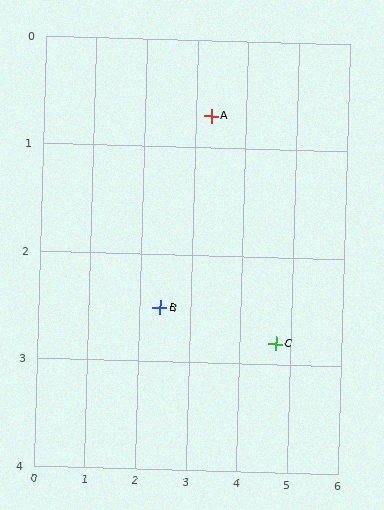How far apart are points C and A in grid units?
Points C and A are about 2.5 grid units apart.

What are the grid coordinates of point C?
Point C is at approximately (4.7, 2.8).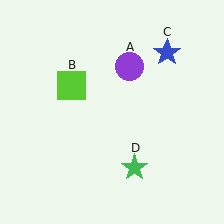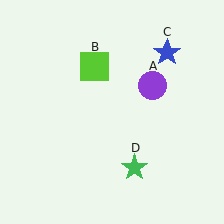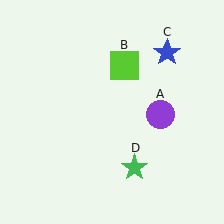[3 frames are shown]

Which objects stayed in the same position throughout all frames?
Blue star (object C) and green star (object D) remained stationary.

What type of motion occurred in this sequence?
The purple circle (object A), lime square (object B) rotated clockwise around the center of the scene.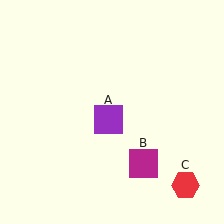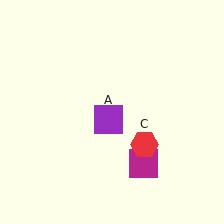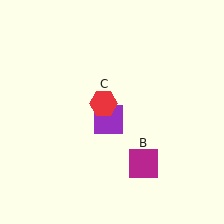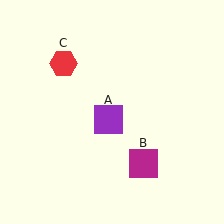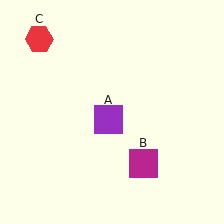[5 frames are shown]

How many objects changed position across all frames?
1 object changed position: red hexagon (object C).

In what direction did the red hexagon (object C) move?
The red hexagon (object C) moved up and to the left.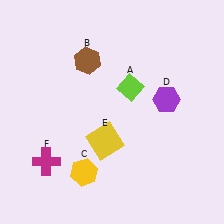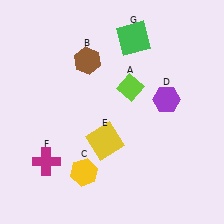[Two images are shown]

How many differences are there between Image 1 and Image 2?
There is 1 difference between the two images.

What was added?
A green square (G) was added in Image 2.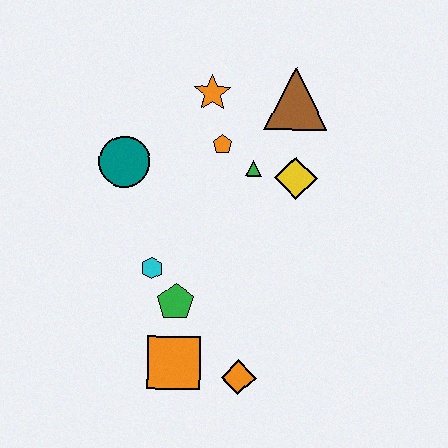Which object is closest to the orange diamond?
The orange square is closest to the orange diamond.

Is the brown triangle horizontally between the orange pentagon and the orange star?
No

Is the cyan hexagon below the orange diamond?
No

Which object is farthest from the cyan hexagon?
The brown triangle is farthest from the cyan hexagon.